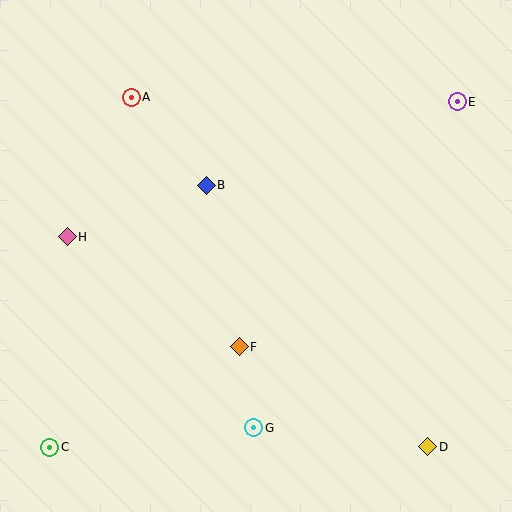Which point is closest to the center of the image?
Point B at (206, 185) is closest to the center.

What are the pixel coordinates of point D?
Point D is at (428, 447).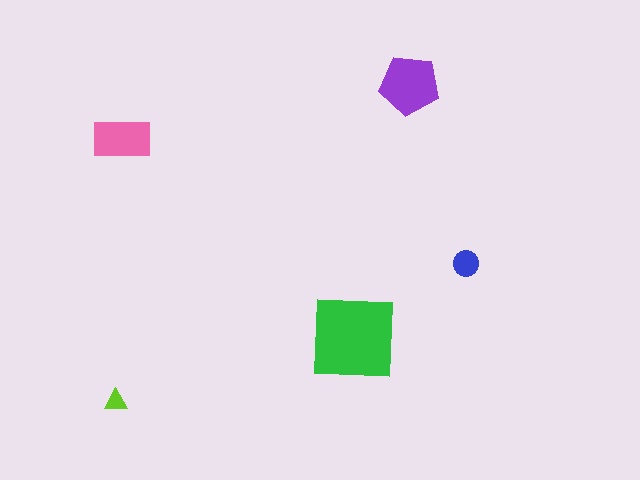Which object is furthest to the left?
The lime triangle is leftmost.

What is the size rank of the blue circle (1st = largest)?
4th.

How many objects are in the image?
There are 5 objects in the image.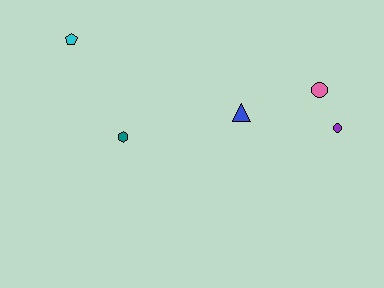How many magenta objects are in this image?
There are no magenta objects.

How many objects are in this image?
There are 5 objects.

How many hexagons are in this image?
There is 1 hexagon.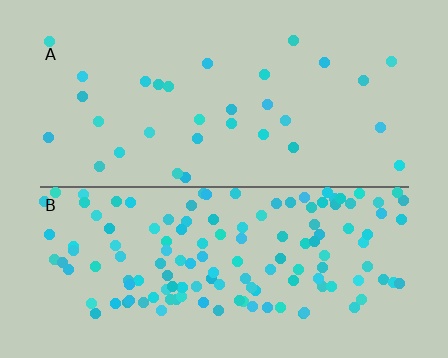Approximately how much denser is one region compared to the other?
Approximately 4.4× — region B over region A.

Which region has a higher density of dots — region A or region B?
B (the bottom).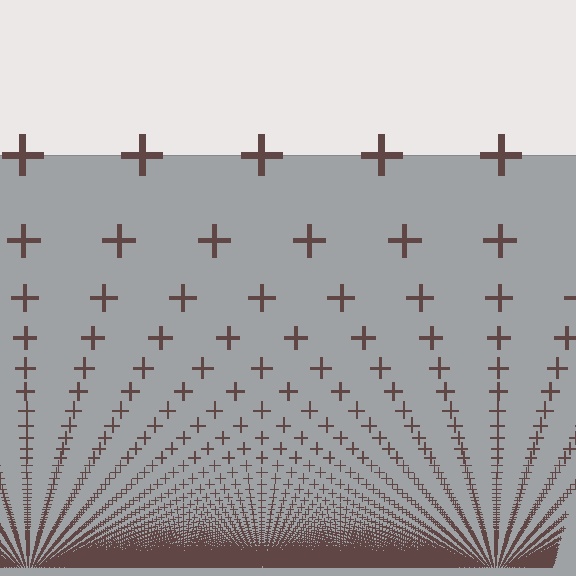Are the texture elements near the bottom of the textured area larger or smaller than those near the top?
Smaller. The gradient is inverted — elements near the bottom are smaller and denser.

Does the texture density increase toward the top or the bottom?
Density increases toward the bottom.